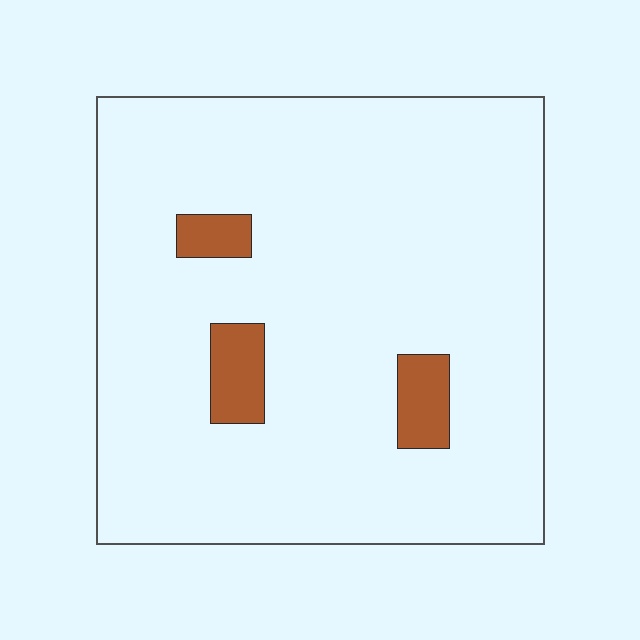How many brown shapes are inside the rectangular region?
3.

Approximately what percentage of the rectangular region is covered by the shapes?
Approximately 5%.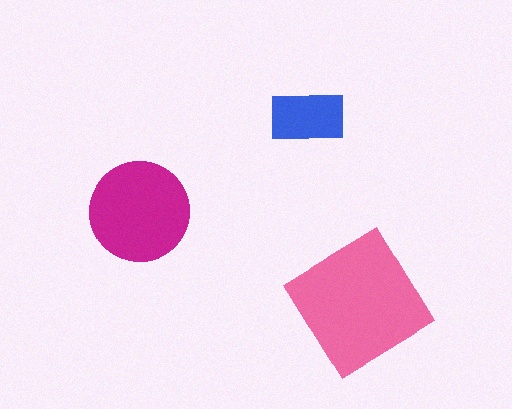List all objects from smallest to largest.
The blue rectangle, the magenta circle, the pink diamond.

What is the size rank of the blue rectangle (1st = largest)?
3rd.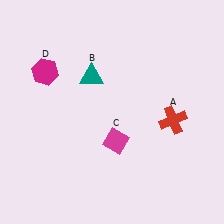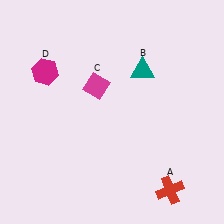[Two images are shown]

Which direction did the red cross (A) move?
The red cross (A) moved down.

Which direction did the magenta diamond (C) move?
The magenta diamond (C) moved up.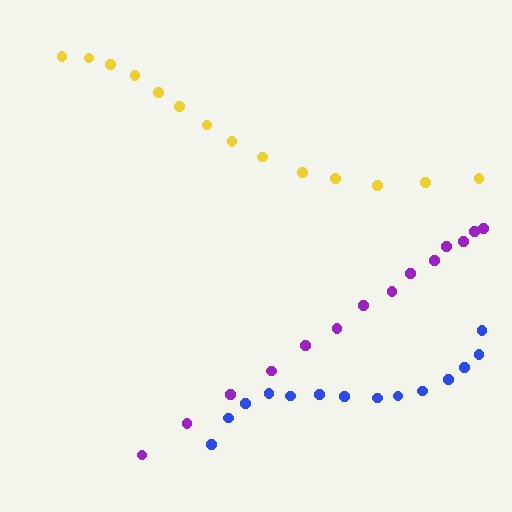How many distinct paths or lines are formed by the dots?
There are 3 distinct paths.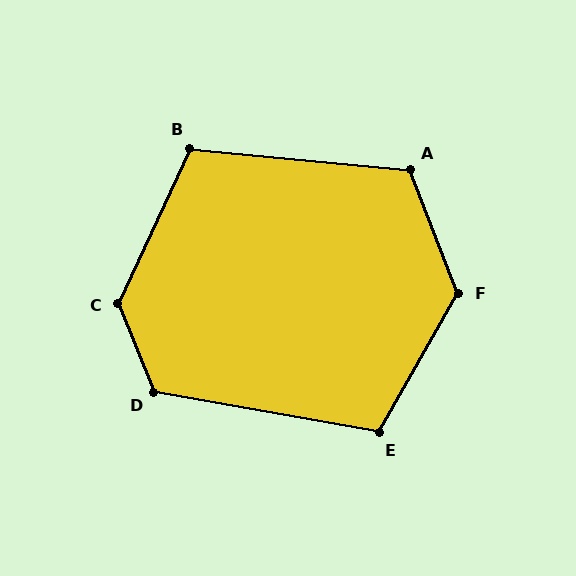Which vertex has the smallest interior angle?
B, at approximately 109 degrees.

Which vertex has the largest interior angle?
C, at approximately 134 degrees.